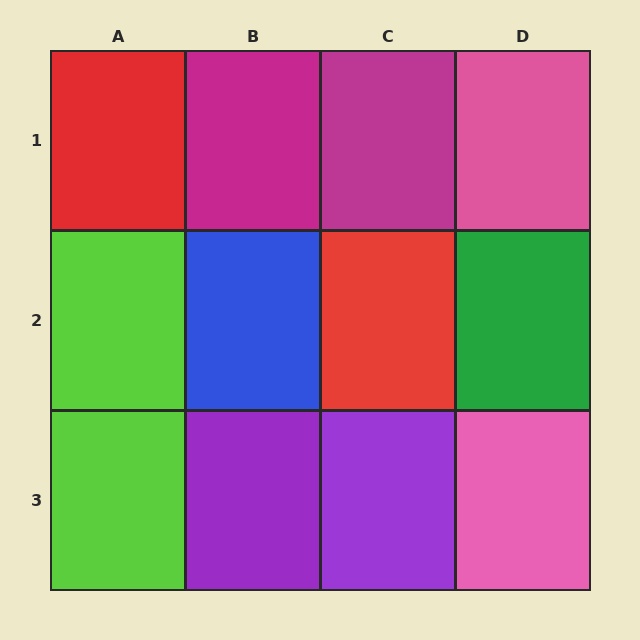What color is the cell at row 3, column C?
Purple.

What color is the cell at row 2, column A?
Lime.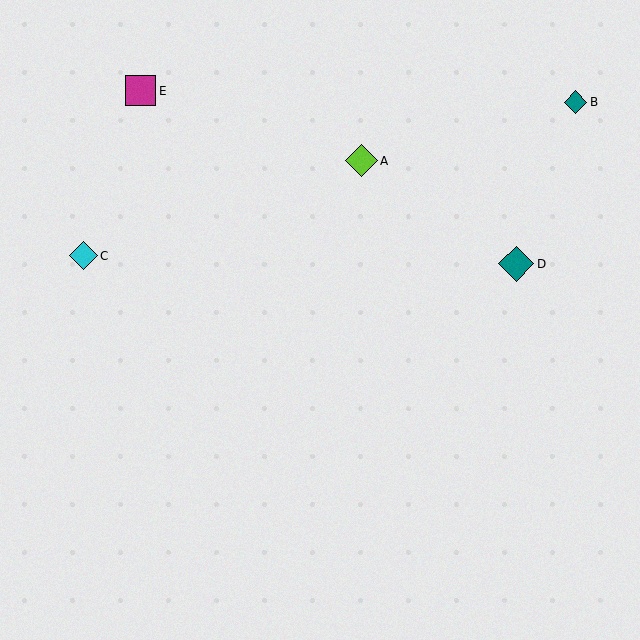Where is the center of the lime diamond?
The center of the lime diamond is at (362, 161).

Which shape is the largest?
The teal diamond (labeled D) is the largest.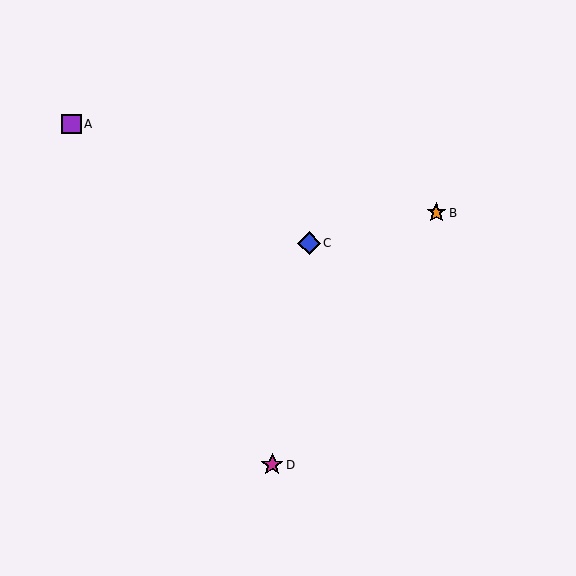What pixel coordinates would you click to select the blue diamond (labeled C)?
Click at (309, 243) to select the blue diamond C.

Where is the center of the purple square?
The center of the purple square is at (71, 124).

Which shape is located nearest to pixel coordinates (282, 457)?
The magenta star (labeled D) at (272, 465) is nearest to that location.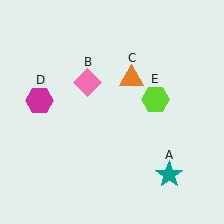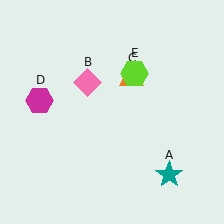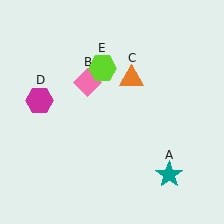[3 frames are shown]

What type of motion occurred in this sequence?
The lime hexagon (object E) rotated counterclockwise around the center of the scene.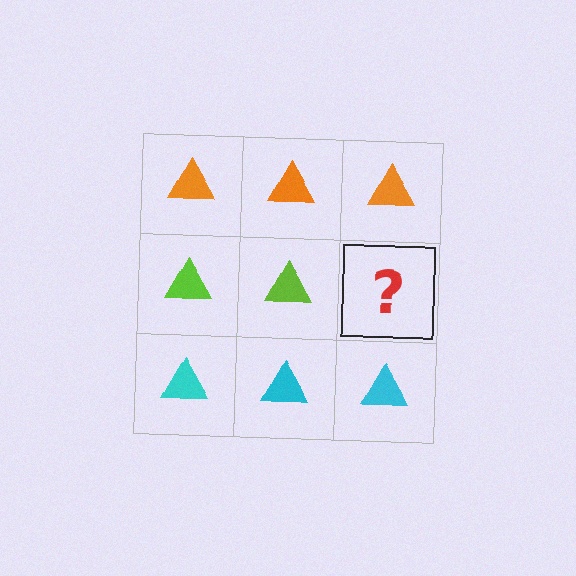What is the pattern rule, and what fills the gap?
The rule is that each row has a consistent color. The gap should be filled with a lime triangle.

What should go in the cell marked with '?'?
The missing cell should contain a lime triangle.